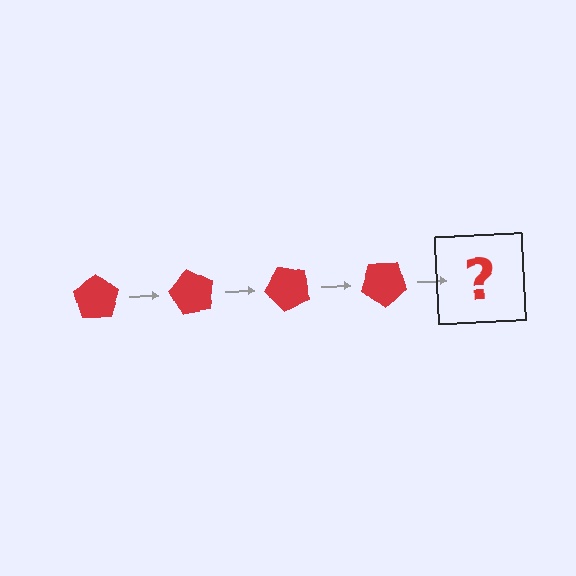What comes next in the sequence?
The next element should be a red pentagon rotated 240 degrees.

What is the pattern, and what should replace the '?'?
The pattern is that the pentagon rotates 60 degrees each step. The '?' should be a red pentagon rotated 240 degrees.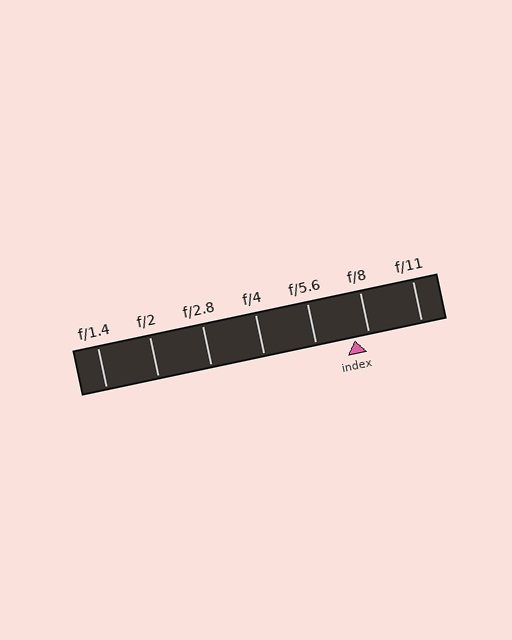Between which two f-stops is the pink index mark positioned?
The index mark is between f/5.6 and f/8.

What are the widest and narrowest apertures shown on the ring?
The widest aperture shown is f/1.4 and the narrowest is f/11.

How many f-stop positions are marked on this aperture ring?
There are 7 f-stop positions marked.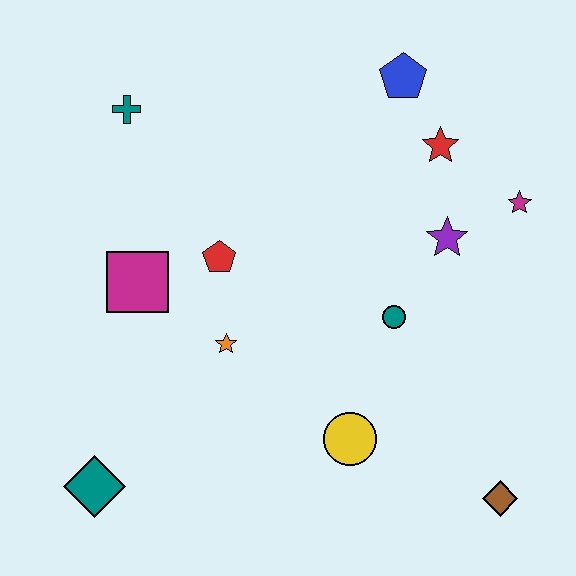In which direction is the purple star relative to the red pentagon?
The purple star is to the right of the red pentagon.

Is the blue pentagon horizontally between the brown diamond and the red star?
No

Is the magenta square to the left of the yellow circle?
Yes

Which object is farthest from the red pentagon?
The brown diamond is farthest from the red pentagon.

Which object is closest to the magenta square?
The red pentagon is closest to the magenta square.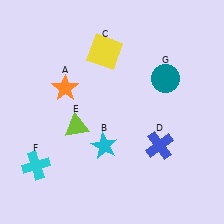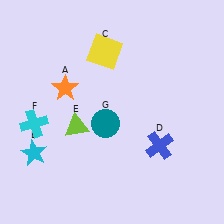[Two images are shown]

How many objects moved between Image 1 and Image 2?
3 objects moved between the two images.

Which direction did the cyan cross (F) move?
The cyan cross (F) moved up.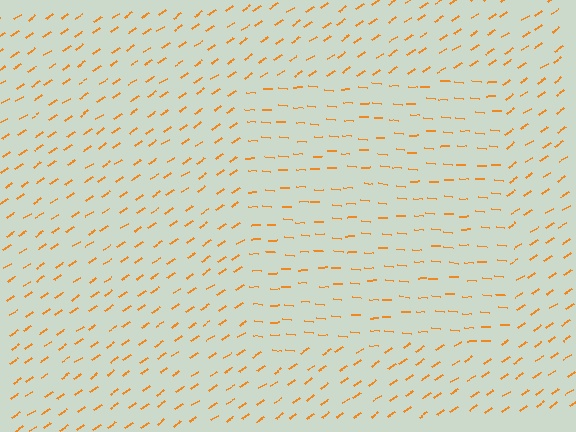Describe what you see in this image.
The image is filled with small orange line segments. A rectangle region in the image has lines oriented differently from the surrounding lines, creating a visible texture boundary.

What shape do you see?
I see a rectangle.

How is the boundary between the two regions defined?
The boundary is defined purely by a change in line orientation (approximately 38 degrees difference). All lines are the same color and thickness.